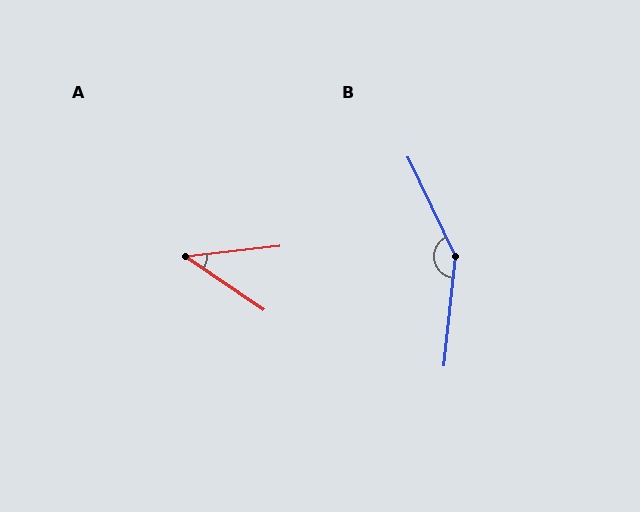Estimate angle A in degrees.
Approximately 41 degrees.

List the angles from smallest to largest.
A (41°), B (148°).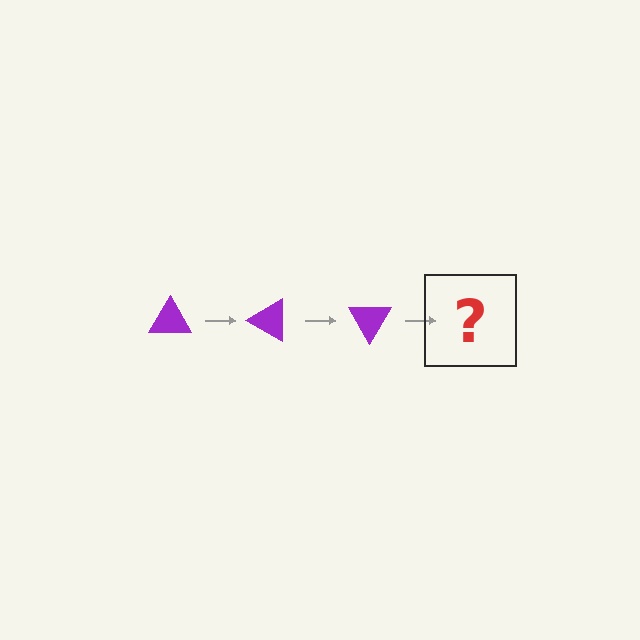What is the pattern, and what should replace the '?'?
The pattern is that the triangle rotates 30 degrees each step. The '?' should be a purple triangle rotated 90 degrees.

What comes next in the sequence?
The next element should be a purple triangle rotated 90 degrees.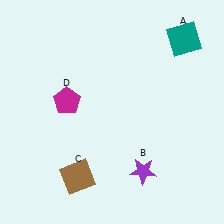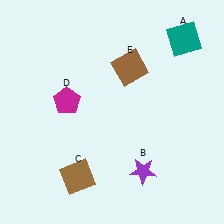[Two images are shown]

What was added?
A brown square (E) was added in Image 2.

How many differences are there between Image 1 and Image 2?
There is 1 difference between the two images.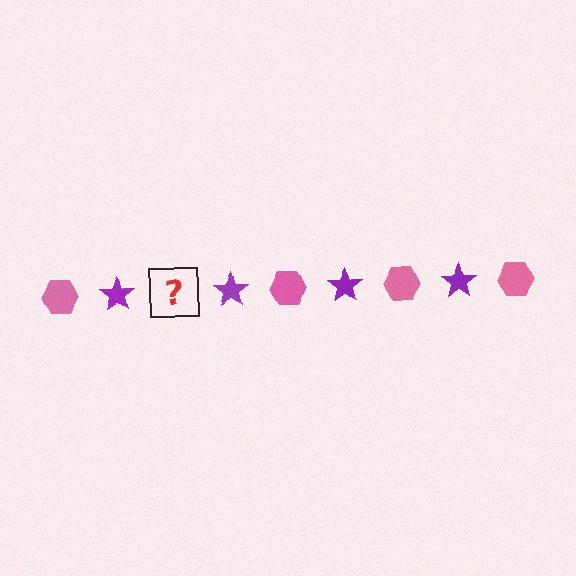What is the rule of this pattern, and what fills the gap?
The rule is that the pattern alternates between pink hexagon and purple star. The gap should be filled with a pink hexagon.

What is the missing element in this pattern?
The missing element is a pink hexagon.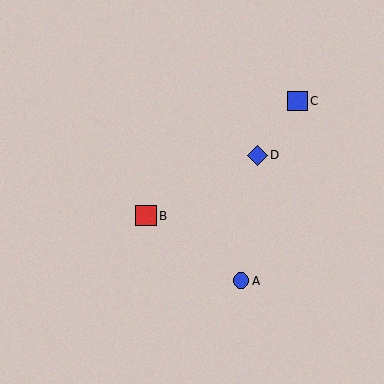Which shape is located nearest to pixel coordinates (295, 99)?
The blue square (labeled C) at (297, 101) is nearest to that location.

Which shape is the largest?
The red square (labeled B) is the largest.